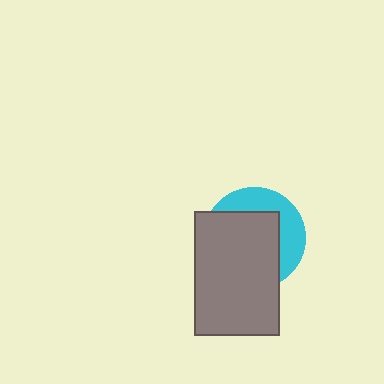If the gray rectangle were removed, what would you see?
You would see the complete cyan circle.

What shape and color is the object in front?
The object in front is a gray rectangle.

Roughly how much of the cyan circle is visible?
A small part of it is visible (roughly 36%).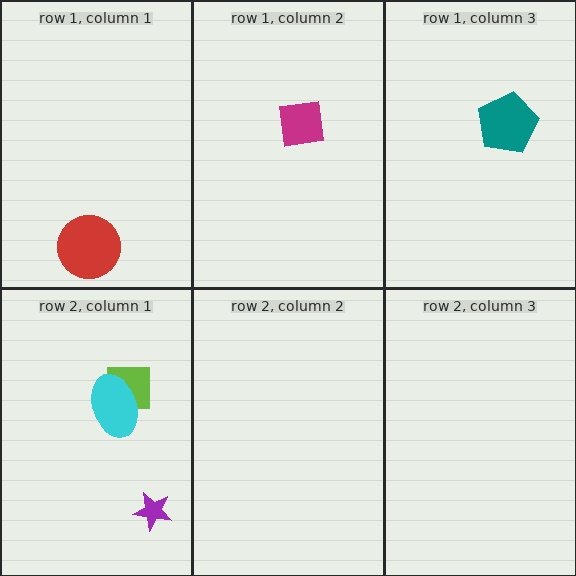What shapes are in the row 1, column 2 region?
The magenta square.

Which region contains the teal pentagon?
The row 1, column 3 region.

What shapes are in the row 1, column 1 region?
The red circle.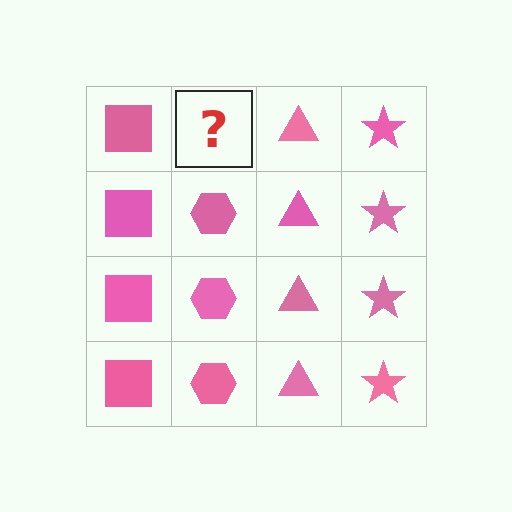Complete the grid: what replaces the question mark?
The question mark should be replaced with a pink hexagon.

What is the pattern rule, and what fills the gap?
The rule is that each column has a consistent shape. The gap should be filled with a pink hexagon.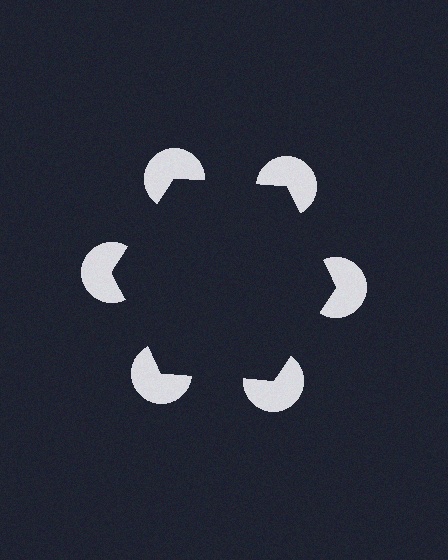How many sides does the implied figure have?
6 sides.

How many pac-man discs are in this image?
There are 6 — one at each vertex of the illusory hexagon.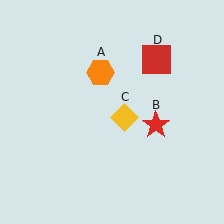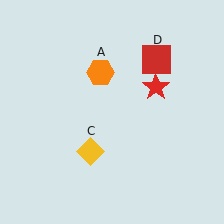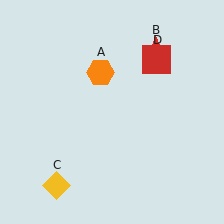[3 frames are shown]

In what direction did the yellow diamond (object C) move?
The yellow diamond (object C) moved down and to the left.